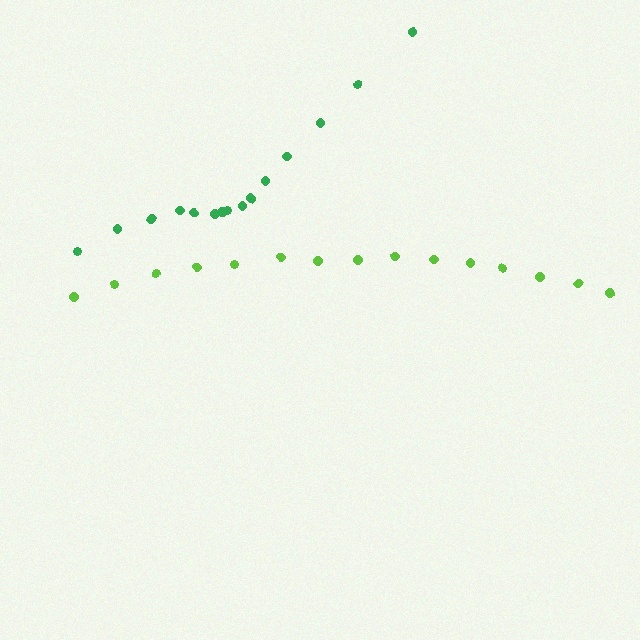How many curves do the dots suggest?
There are 2 distinct paths.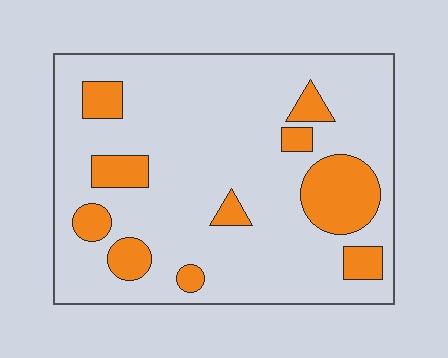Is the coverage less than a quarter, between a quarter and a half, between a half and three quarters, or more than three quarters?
Less than a quarter.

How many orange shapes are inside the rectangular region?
10.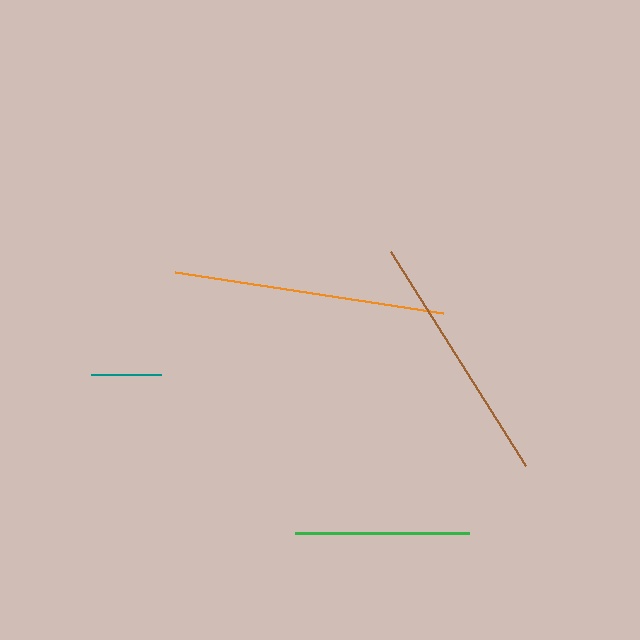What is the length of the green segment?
The green segment is approximately 174 pixels long.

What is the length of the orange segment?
The orange segment is approximately 271 pixels long.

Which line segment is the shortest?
The teal line is the shortest at approximately 70 pixels.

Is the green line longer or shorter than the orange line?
The orange line is longer than the green line.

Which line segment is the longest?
The orange line is the longest at approximately 271 pixels.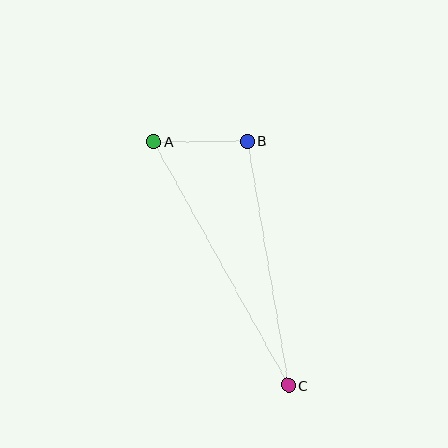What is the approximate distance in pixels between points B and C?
The distance between B and C is approximately 248 pixels.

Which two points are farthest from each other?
Points A and C are farthest from each other.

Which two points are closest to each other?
Points A and B are closest to each other.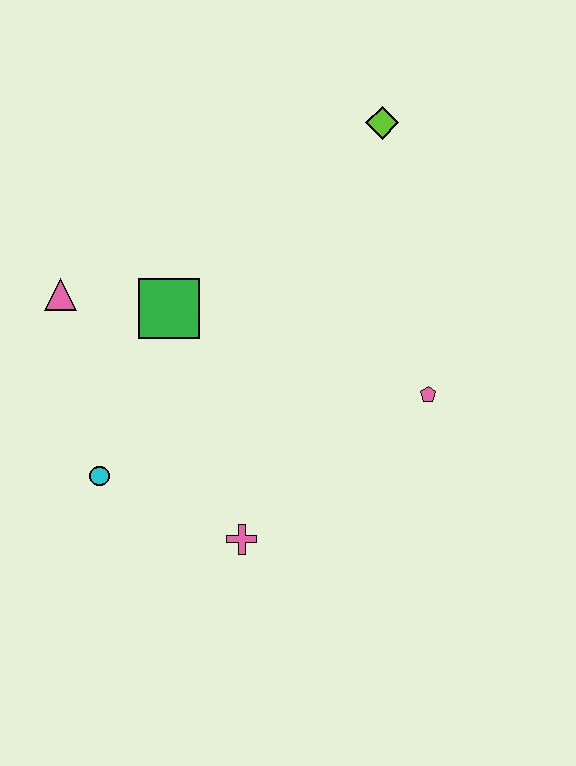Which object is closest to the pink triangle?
The green square is closest to the pink triangle.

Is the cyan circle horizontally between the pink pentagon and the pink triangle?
Yes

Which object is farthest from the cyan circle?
The lime diamond is farthest from the cyan circle.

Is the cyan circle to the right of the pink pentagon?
No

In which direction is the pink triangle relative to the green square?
The pink triangle is to the left of the green square.